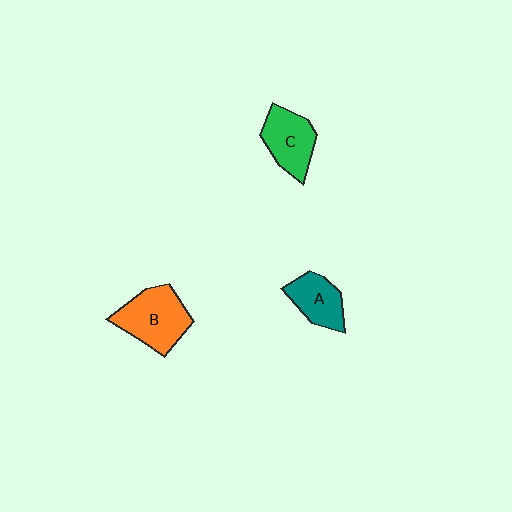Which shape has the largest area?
Shape B (orange).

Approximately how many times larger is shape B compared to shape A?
Approximately 1.5 times.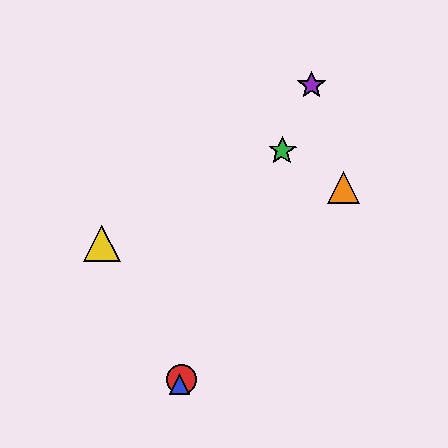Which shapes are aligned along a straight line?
The red circle, the blue triangle, the green star, the purple star are aligned along a straight line.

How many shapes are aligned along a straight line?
4 shapes (the red circle, the blue triangle, the green star, the purple star) are aligned along a straight line.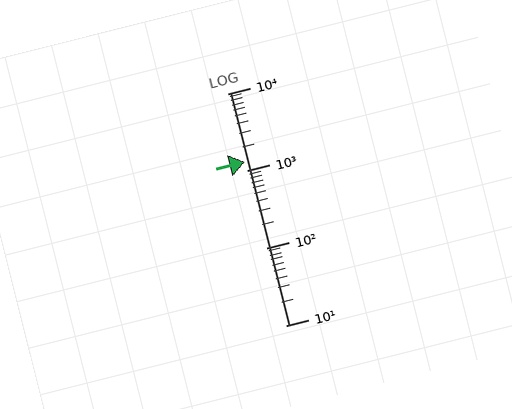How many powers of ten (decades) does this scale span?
The scale spans 3 decades, from 10 to 10000.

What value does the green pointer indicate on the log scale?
The pointer indicates approximately 1300.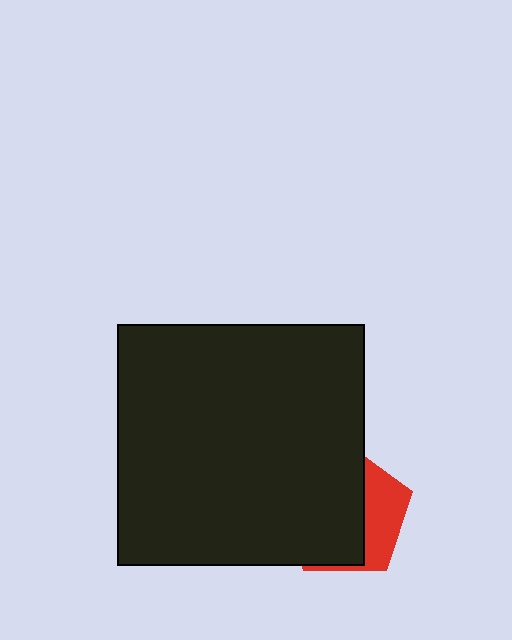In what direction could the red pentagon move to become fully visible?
The red pentagon could move right. That would shift it out from behind the black rectangle entirely.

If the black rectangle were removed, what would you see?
You would see the complete red pentagon.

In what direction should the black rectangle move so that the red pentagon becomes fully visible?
The black rectangle should move left. That is the shortest direction to clear the overlap and leave the red pentagon fully visible.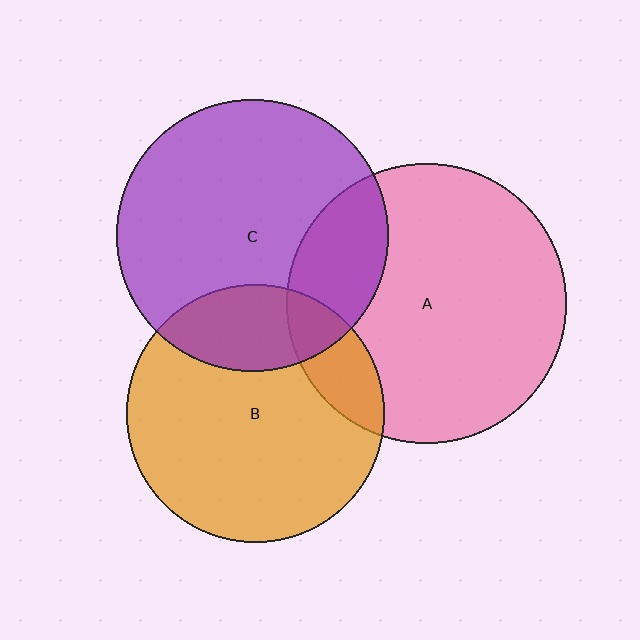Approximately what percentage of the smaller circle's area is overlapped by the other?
Approximately 20%.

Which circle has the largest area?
Circle A (pink).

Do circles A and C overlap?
Yes.